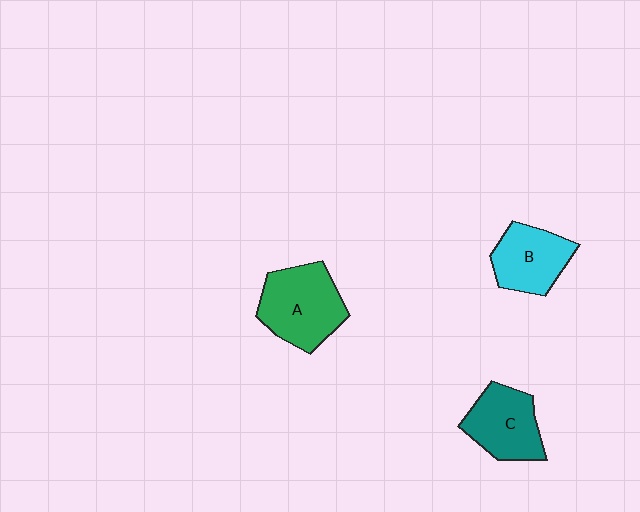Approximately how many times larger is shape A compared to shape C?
Approximately 1.2 times.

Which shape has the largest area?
Shape A (green).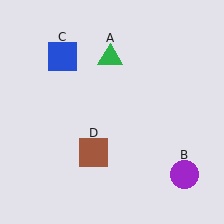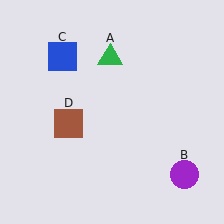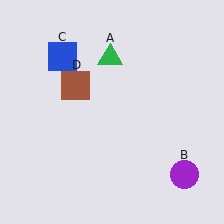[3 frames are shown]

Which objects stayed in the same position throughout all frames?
Green triangle (object A) and purple circle (object B) and blue square (object C) remained stationary.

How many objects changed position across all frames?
1 object changed position: brown square (object D).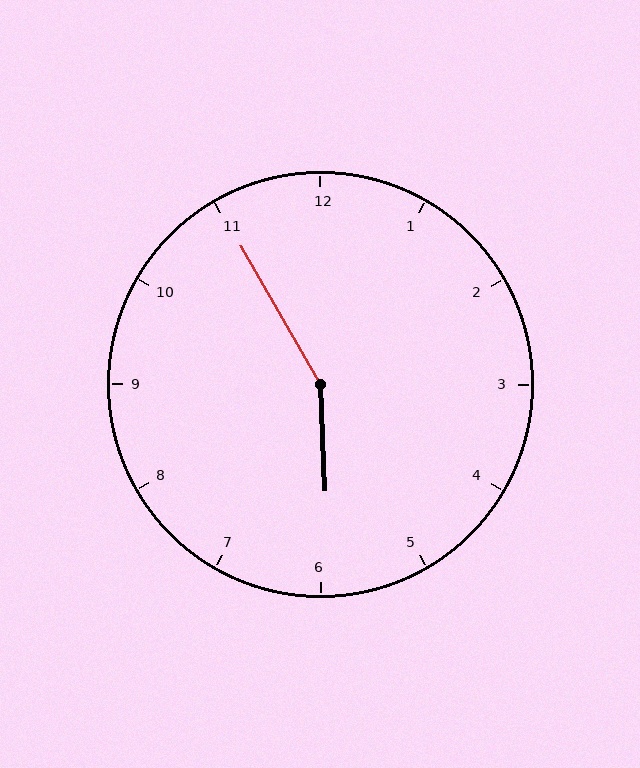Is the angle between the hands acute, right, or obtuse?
It is obtuse.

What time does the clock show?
5:55.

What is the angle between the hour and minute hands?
Approximately 152 degrees.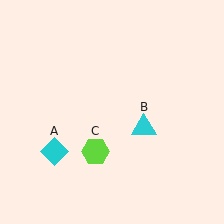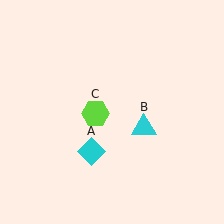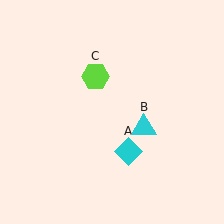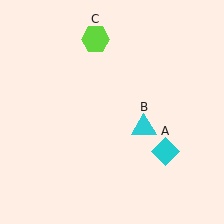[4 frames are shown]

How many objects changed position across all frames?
2 objects changed position: cyan diamond (object A), lime hexagon (object C).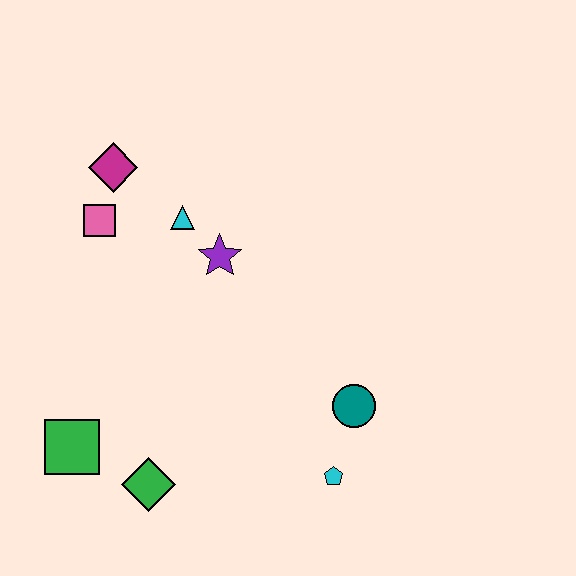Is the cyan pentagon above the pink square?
No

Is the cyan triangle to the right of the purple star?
No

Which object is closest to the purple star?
The cyan triangle is closest to the purple star.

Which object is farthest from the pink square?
The cyan pentagon is farthest from the pink square.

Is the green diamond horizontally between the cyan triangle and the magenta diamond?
Yes